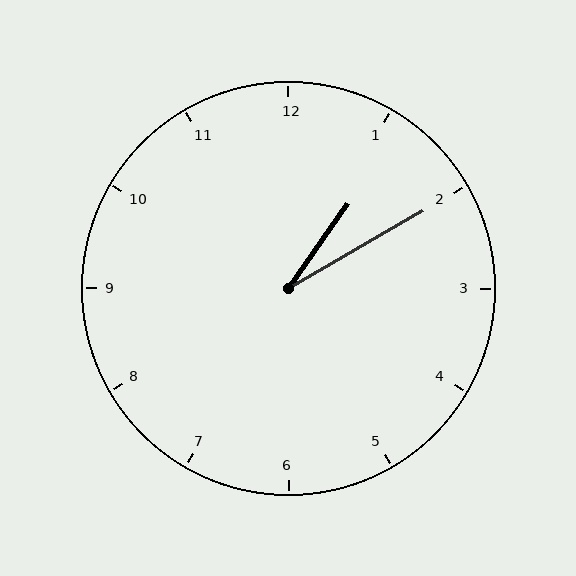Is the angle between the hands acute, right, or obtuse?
It is acute.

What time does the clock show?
1:10.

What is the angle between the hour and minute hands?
Approximately 25 degrees.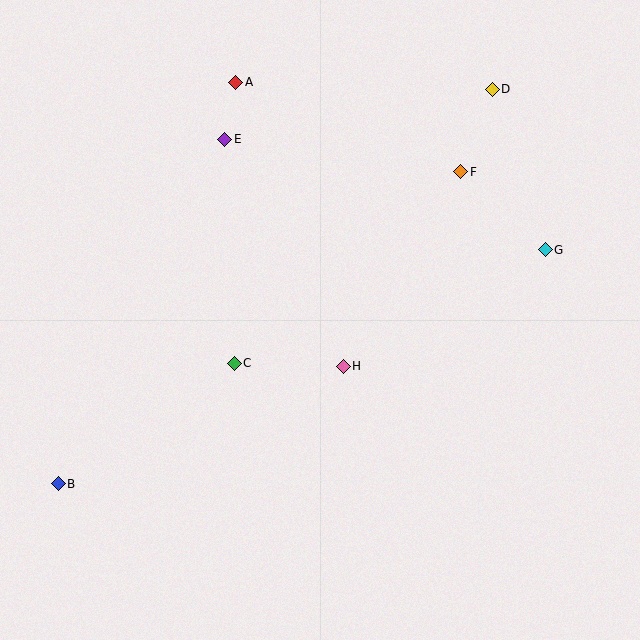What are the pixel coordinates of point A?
Point A is at (236, 82).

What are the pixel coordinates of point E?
Point E is at (225, 139).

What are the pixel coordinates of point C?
Point C is at (234, 363).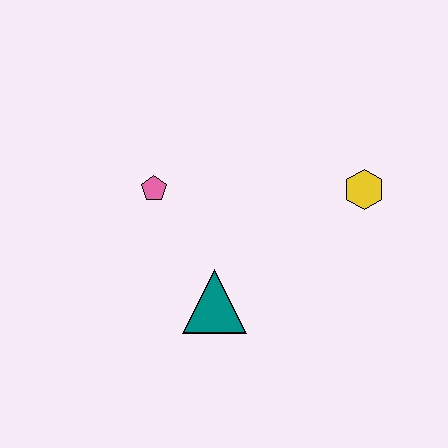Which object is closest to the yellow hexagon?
The teal triangle is closest to the yellow hexagon.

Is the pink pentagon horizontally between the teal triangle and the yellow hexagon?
No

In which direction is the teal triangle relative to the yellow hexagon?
The teal triangle is to the left of the yellow hexagon.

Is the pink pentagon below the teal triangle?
No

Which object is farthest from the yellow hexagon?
The pink pentagon is farthest from the yellow hexagon.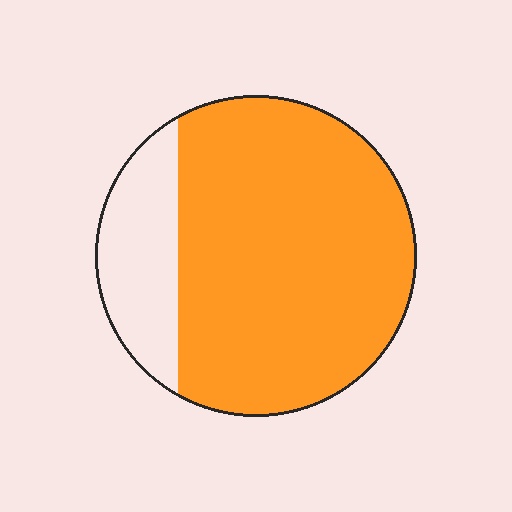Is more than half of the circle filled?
Yes.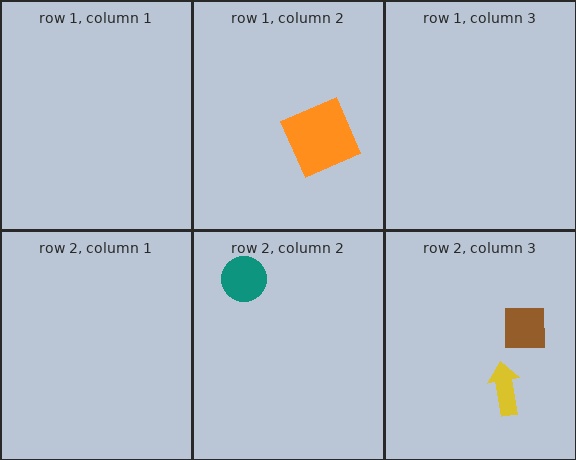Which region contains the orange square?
The row 1, column 2 region.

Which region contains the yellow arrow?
The row 2, column 3 region.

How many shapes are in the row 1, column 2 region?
1.